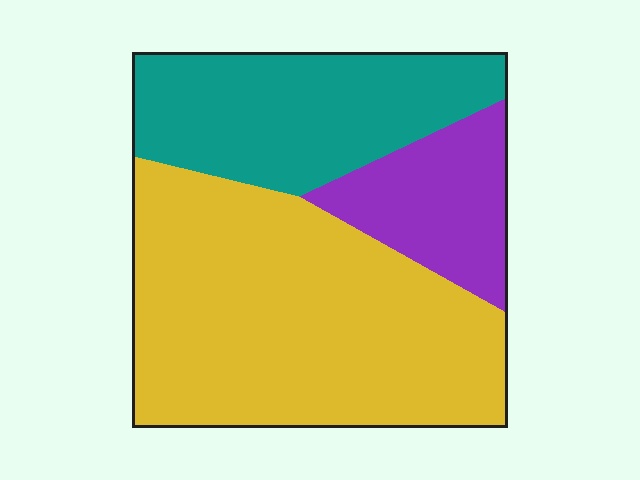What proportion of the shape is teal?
Teal takes up about one quarter (1/4) of the shape.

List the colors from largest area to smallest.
From largest to smallest: yellow, teal, purple.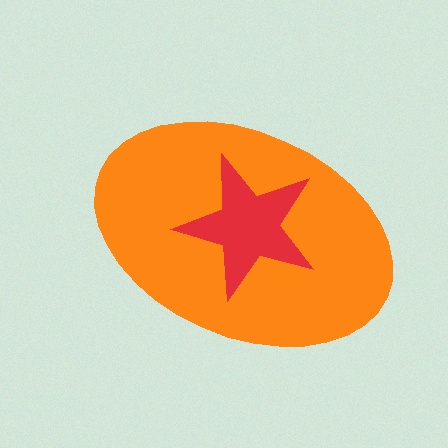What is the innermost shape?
The red star.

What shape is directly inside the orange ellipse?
The red star.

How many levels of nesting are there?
2.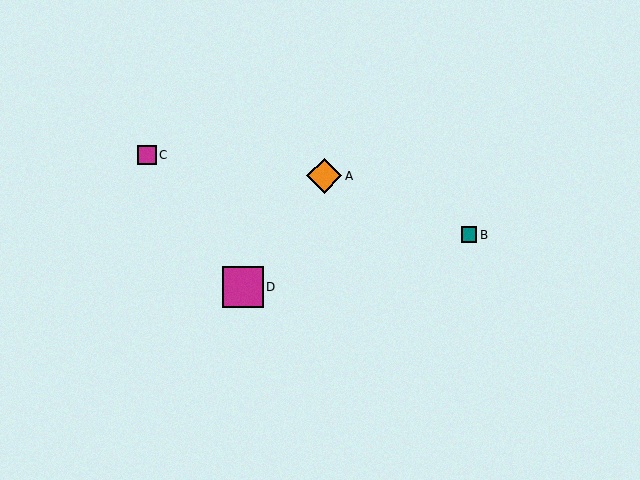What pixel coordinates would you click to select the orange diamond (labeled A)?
Click at (324, 176) to select the orange diamond A.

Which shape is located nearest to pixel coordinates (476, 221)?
The teal square (labeled B) at (469, 235) is nearest to that location.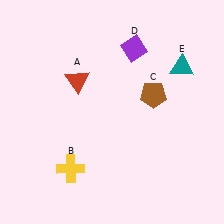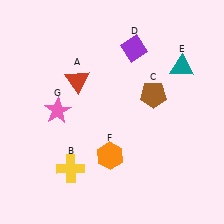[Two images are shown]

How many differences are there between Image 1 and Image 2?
There are 2 differences between the two images.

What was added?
An orange hexagon (F), a pink star (G) were added in Image 2.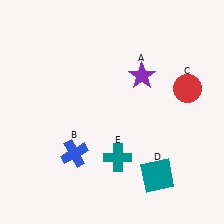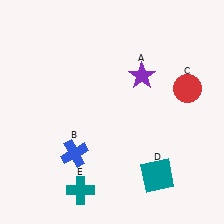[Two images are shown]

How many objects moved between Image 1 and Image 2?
1 object moved between the two images.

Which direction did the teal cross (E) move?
The teal cross (E) moved left.